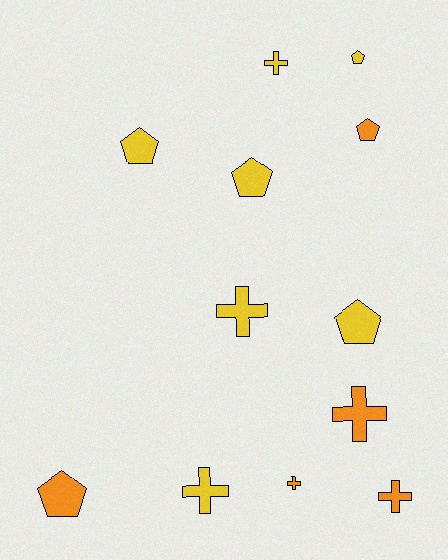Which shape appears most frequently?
Cross, with 6 objects.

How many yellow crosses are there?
There are 3 yellow crosses.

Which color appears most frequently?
Yellow, with 7 objects.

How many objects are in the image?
There are 12 objects.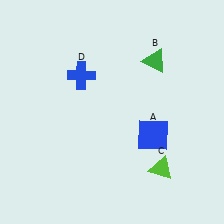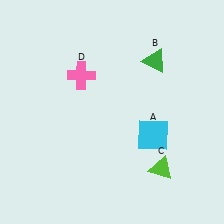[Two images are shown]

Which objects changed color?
A changed from blue to cyan. D changed from blue to pink.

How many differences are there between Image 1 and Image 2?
There are 2 differences between the two images.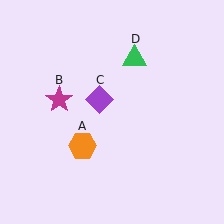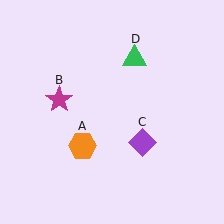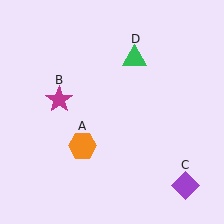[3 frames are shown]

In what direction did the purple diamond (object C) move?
The purple diamond (object C) moved down and to the right.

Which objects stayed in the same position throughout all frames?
Orange hexagon (object A) and magenta star (object B) and green triangle (object D) remained stationary.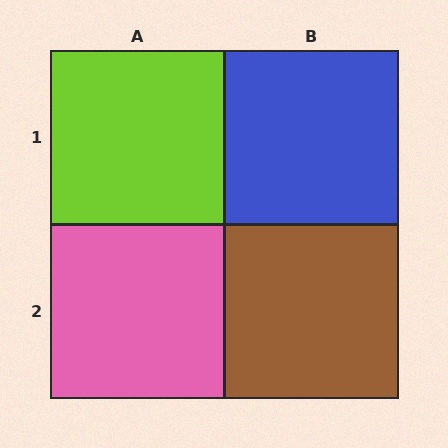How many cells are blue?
1 cell is blue.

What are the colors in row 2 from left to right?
Pink, brown.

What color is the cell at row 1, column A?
Lime.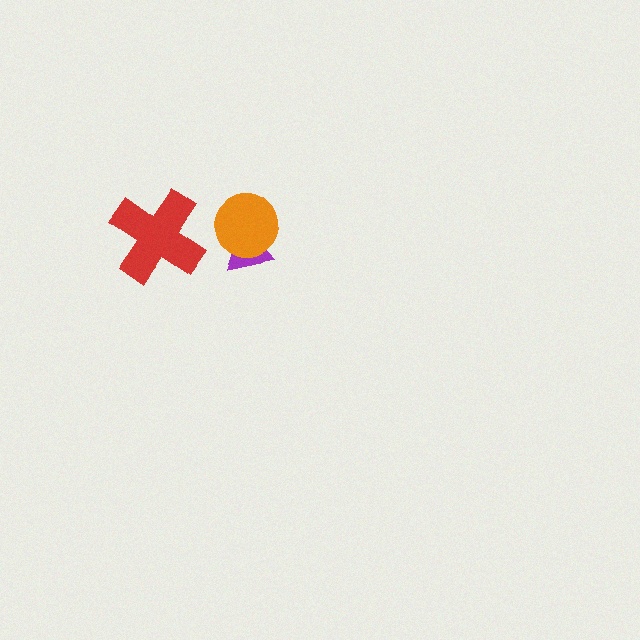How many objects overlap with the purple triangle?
1 object overlaps with the purple triangle.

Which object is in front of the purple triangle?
The orange circle is in front of the purple triangle.